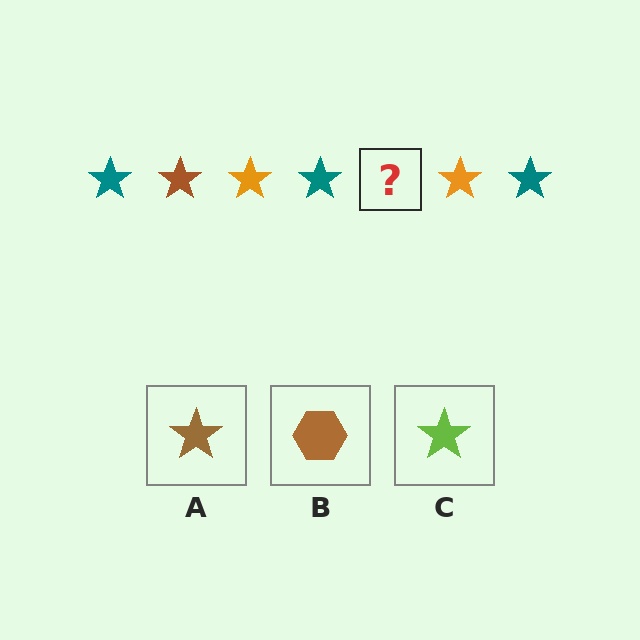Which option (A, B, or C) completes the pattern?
A.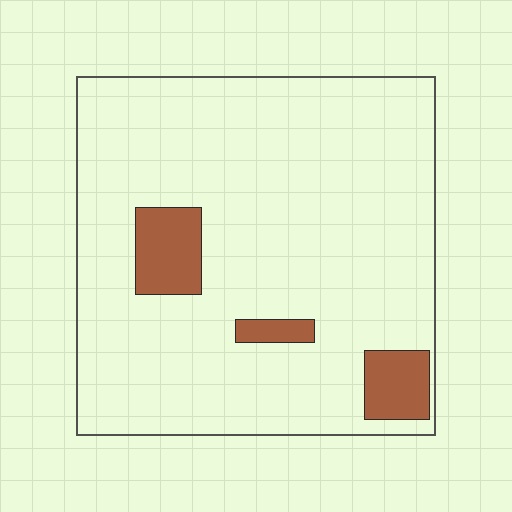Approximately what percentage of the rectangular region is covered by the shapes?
Approximately 10%.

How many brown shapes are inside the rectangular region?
3.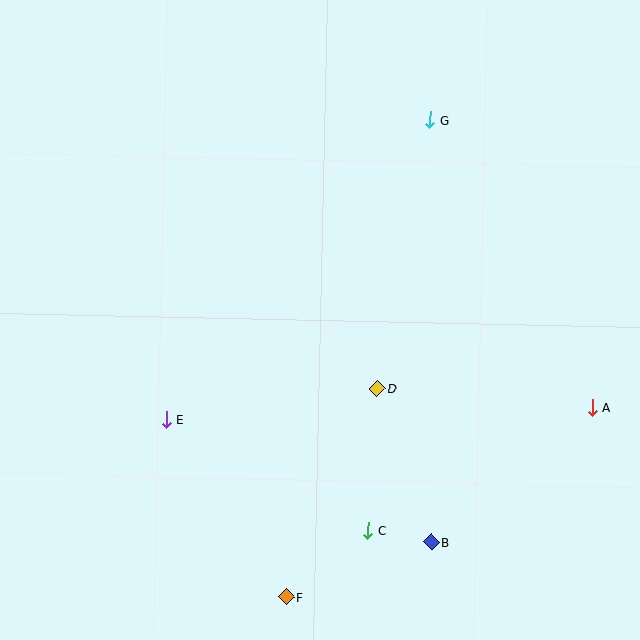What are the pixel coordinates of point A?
Point A is at (592, 408).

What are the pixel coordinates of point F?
Point F is at (286, 597).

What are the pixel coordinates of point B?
Point B is at (431, 542).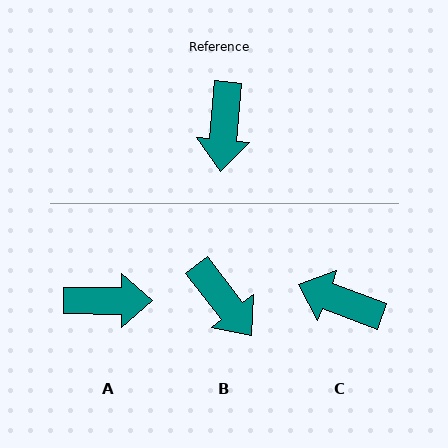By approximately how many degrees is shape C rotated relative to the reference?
Approximately 106 degrees clockwise.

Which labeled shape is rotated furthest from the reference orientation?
C, about 106 degrees away.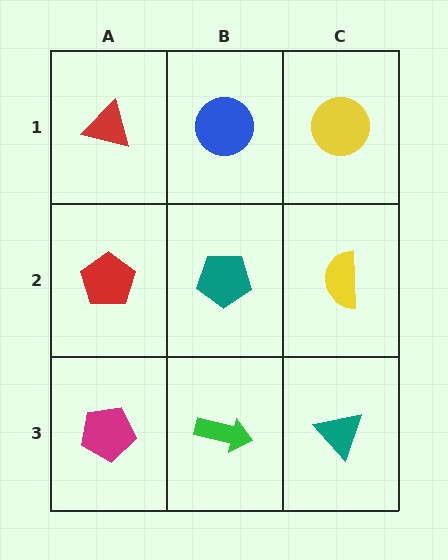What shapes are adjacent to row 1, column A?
A red pentagon (row 2, column A), a blue circle (row 1, column B).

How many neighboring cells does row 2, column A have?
3.